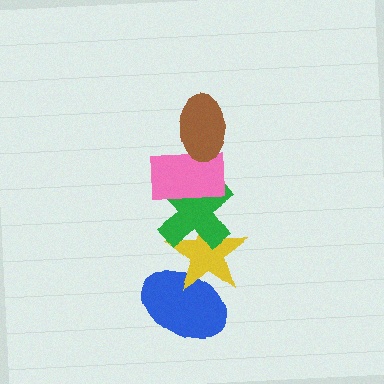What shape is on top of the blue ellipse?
The yellow star is on top of the blue ellipse.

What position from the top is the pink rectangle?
The pink rectangle is 2nd from the top.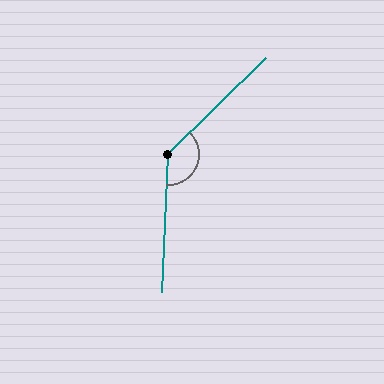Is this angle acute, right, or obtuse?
It is obtuse.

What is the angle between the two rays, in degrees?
Approximately 137 degrees.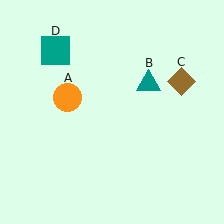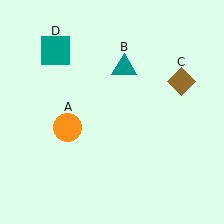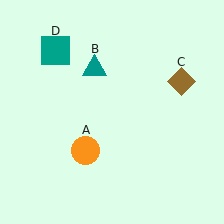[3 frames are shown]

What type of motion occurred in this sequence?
The orange circle (object A), teal triangle (object B) rotated counterclockwise around the center of the scene.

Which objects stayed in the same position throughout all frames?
Brown diamond (object C) and teal square (object D) remained stationary.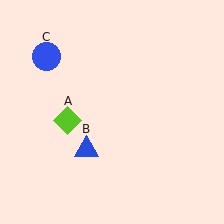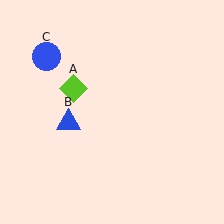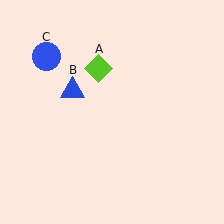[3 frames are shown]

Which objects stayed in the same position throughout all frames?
Blue circle (object C) remained stationary.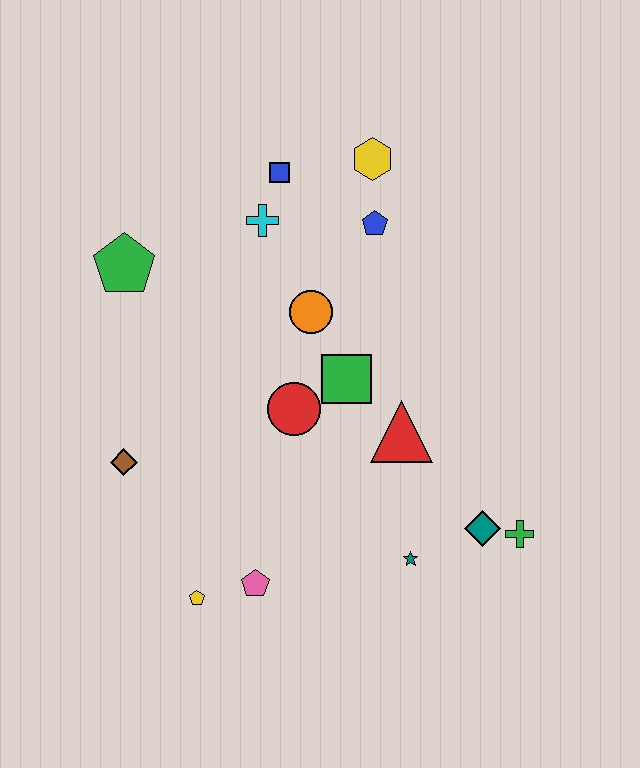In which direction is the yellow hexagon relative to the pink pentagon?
The yellow hexagon is above the pink pentagon.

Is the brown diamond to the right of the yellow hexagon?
No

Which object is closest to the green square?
The red circle is closest to the green square.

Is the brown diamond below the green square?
Yes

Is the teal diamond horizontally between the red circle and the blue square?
No